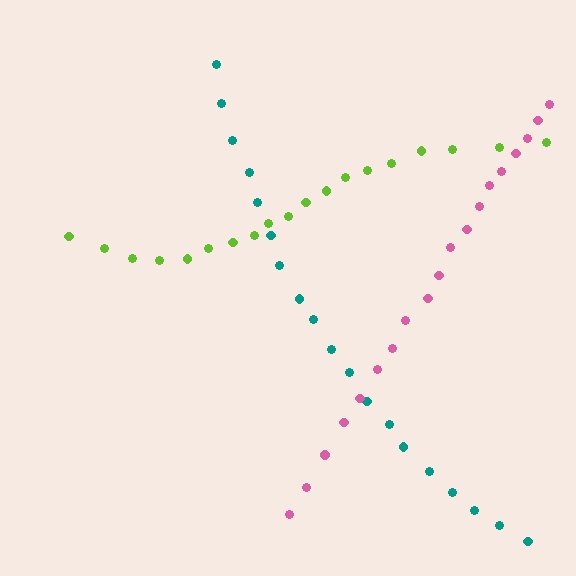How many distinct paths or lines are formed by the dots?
There are 3 distinct paths.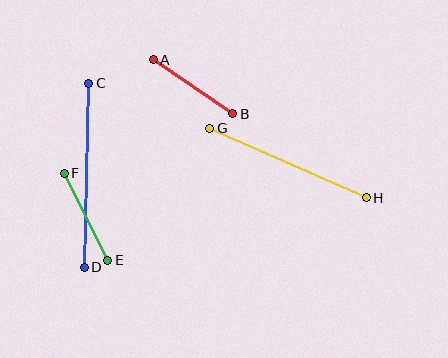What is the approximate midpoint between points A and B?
The midpoint is at approximately (193, 87) pixels.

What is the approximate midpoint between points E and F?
The midpoint is at approximately (86, 217) pixels.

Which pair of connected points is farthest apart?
Points C and D are farthest apart.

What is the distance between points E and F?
The distance is approximately 97 pixels.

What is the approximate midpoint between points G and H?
The midpoint is at approximately (288, 163) pixels.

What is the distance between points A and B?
The distance is approximately 96 pixels.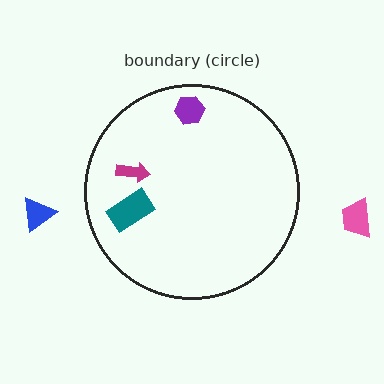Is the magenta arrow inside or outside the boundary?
Inside.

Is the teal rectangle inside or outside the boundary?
Inside.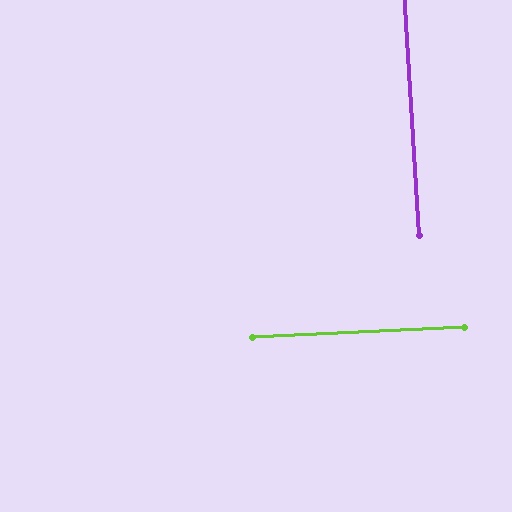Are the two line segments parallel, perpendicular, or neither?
Perpendicular — they meet at approximately 89°.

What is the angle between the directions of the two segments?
Approximately 89 degrees.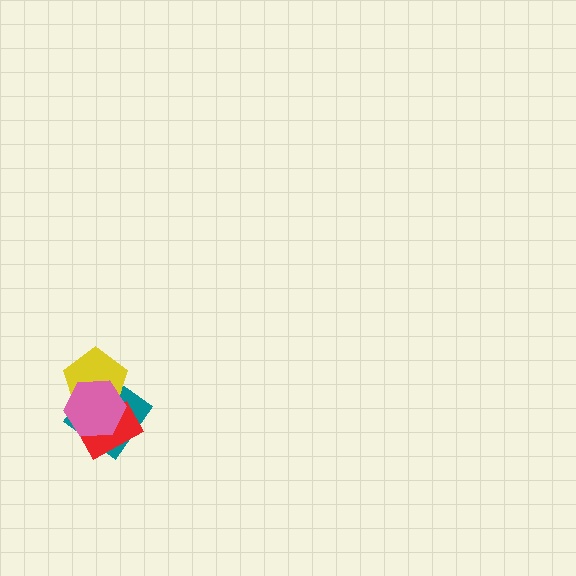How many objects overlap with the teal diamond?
3 objects overlap with the teal diamond.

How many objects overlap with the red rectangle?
3 objects overlap with the red rectangle.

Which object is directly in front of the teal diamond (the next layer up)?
The red rectangle is directly in front of the teal diamond.